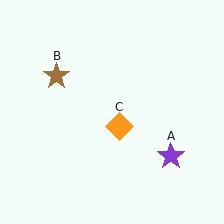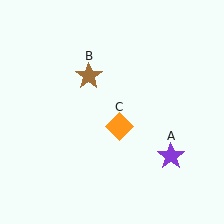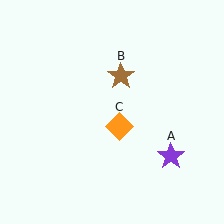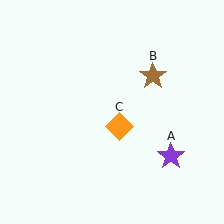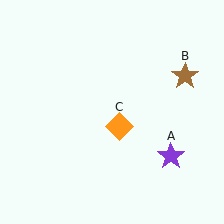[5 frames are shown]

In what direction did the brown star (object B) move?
The brown star (object B) moved right.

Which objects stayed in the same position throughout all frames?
Purple star (object A) and orange diamond (object C) remained stationary.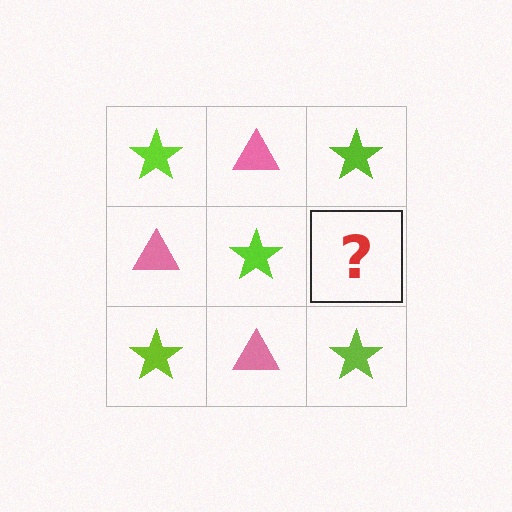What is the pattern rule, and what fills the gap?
The rule is that it alternates lime star and pink triangle in a checkerboard pattern. The gap should be filled with a pink triangle.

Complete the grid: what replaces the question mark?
The question mark should be replaced with a pink triangle.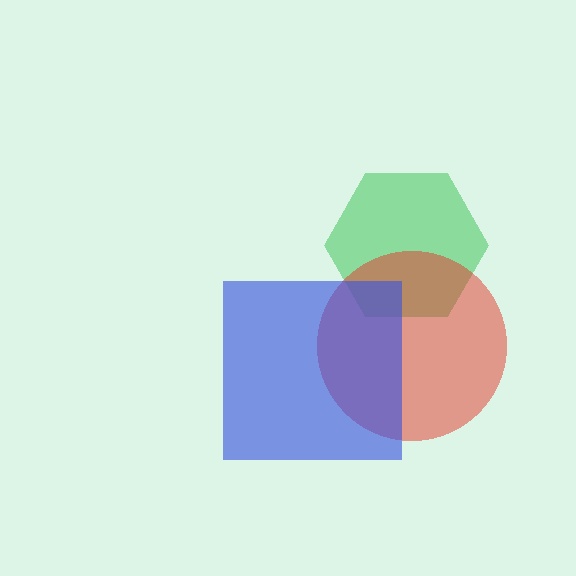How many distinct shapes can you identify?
There are 3 distinct shapes: a green hexagon, a red circle, a blue square.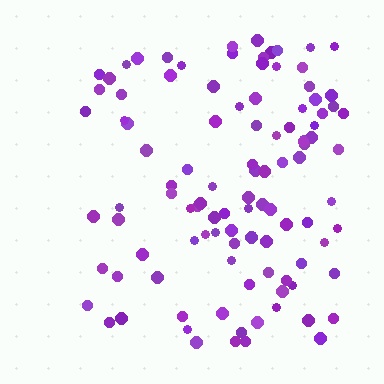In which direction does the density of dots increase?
From left to right, with the right side densest.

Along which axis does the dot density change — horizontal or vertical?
Horizontal.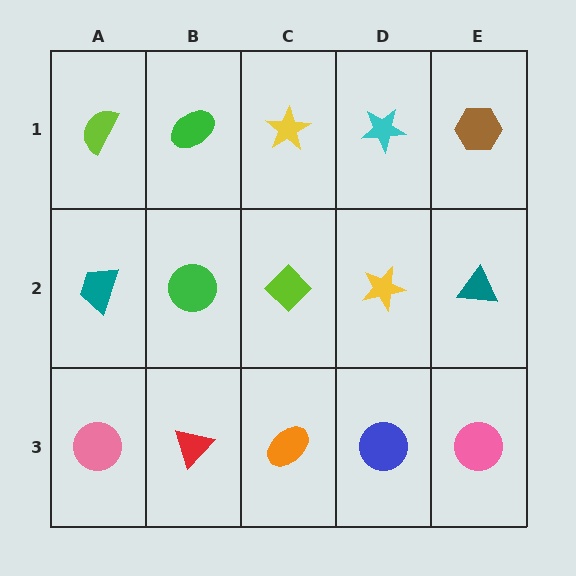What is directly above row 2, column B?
A green ellipse.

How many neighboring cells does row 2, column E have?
3.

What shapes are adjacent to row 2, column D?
A cyan star (row 1, column D), a blue circle (row 3, column D), a lime diamond (row 2, column C), a teal triangle (row 2, column E).